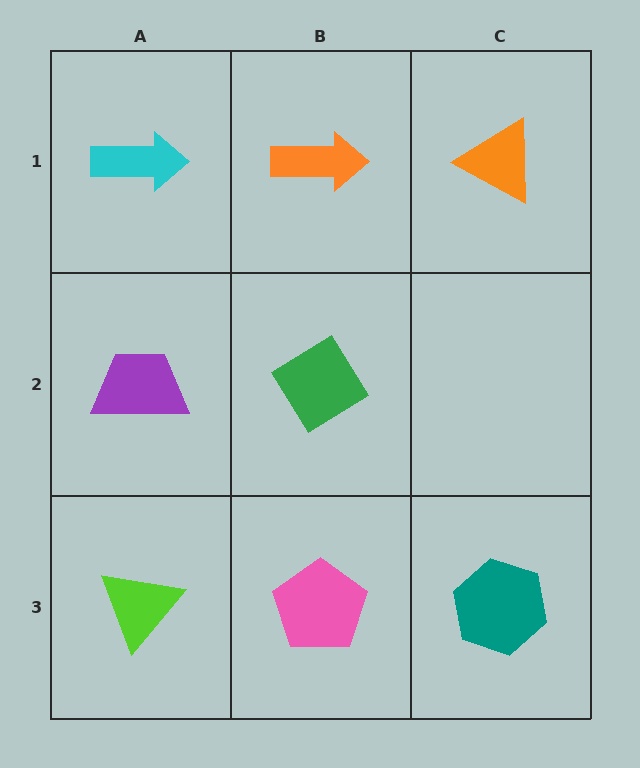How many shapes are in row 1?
3 shapes.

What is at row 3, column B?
A pink pentagon.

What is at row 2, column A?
A purple trapezoid.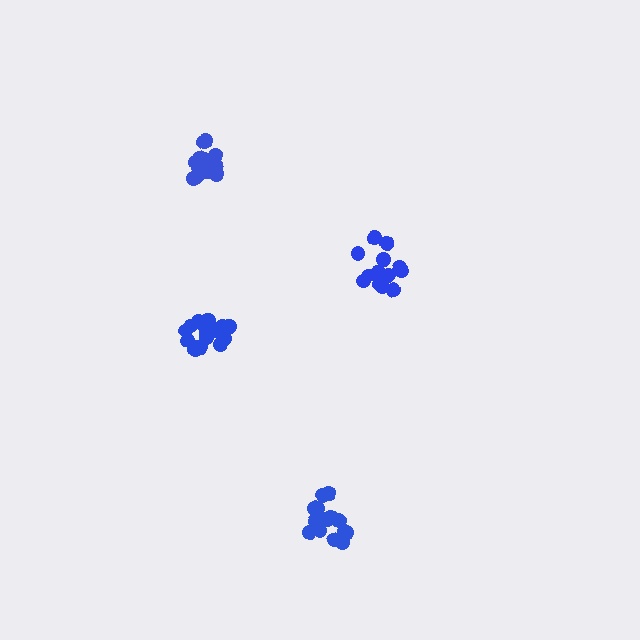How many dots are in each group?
Group 1: 14 dots, Group 2: 15 dots, Group 3: 19 dots, Group 4: 16 dots (64 total).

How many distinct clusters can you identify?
There are 4 distinct clusters.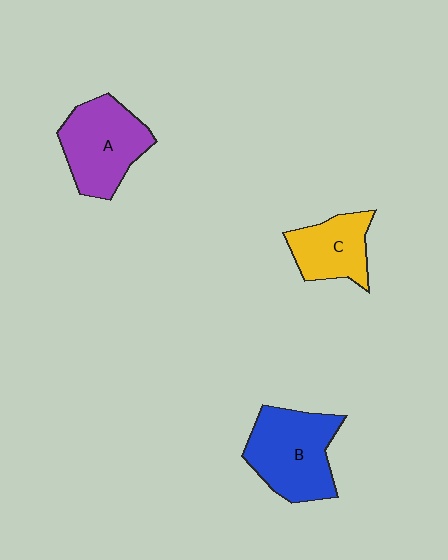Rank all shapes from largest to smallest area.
From largest to smallest: B (blue), A (purple), C (yellow).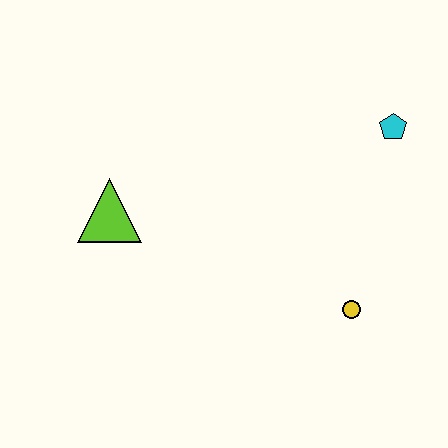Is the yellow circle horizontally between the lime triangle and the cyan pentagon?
Yes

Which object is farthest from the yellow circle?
The lime triangle is farthest from the yellow circle.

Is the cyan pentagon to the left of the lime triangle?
No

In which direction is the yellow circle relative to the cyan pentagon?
The yellow circle is below the cyan pentagon.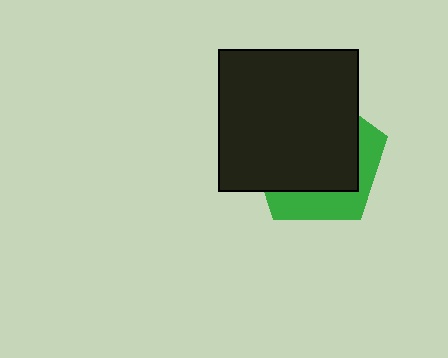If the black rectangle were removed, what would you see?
You would see the complete green pentagon.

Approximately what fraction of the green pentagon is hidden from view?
Roughly 69% of the green pentagon is hidden behind the black rectangle.